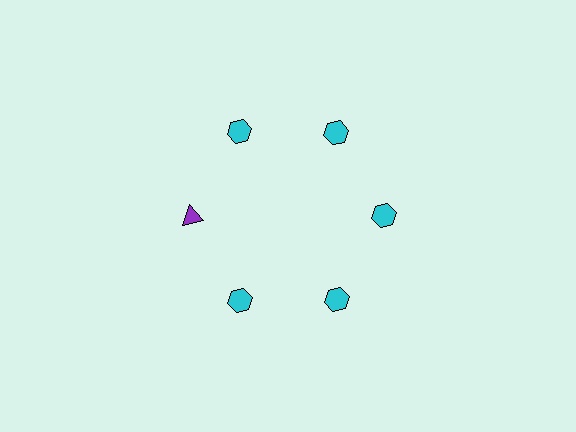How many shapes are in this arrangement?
There are 6 shapes arranged in a ring pattern.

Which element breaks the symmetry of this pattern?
The purple triangle at roughly the 9 o'clock position breaks the symmetry. All other shapes are cyan hexagons.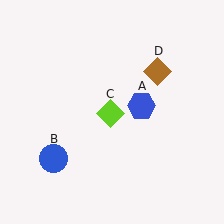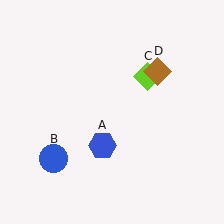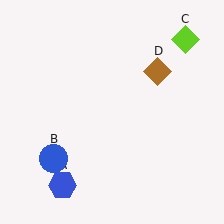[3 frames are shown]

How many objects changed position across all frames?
2 objects changed position: blue hexagon (object A), lime diamond (object C).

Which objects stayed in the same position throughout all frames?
Blue circle (object B) and brown diamond (object D) remained stationary.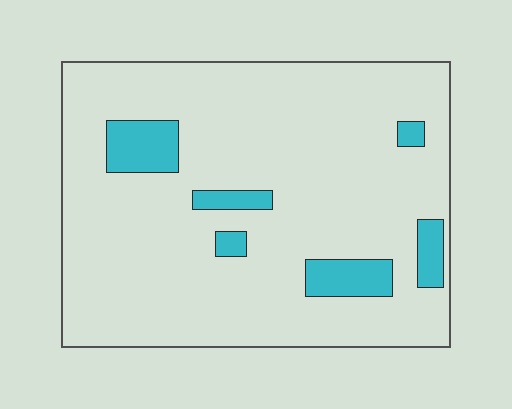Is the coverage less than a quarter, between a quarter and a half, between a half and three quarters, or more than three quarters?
Less than a quarter.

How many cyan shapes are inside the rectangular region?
6.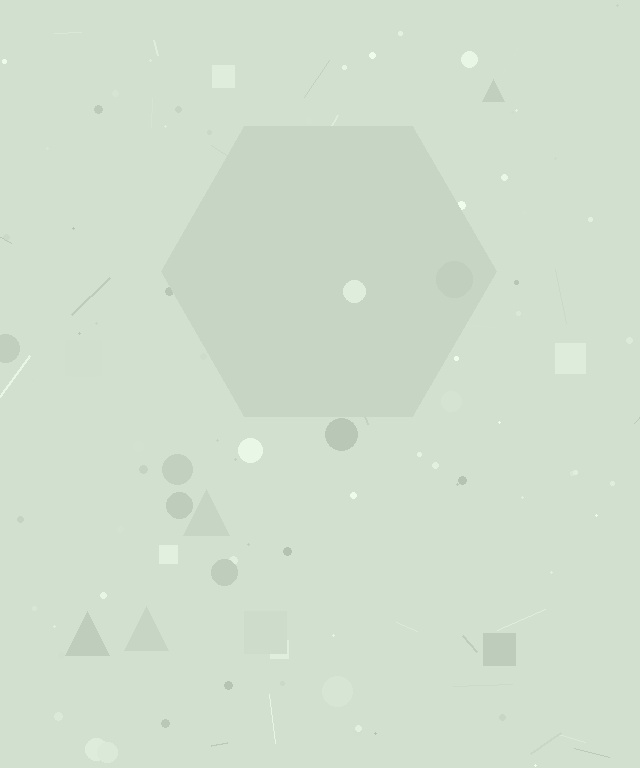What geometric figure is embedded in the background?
A hexagon is embedded in the background.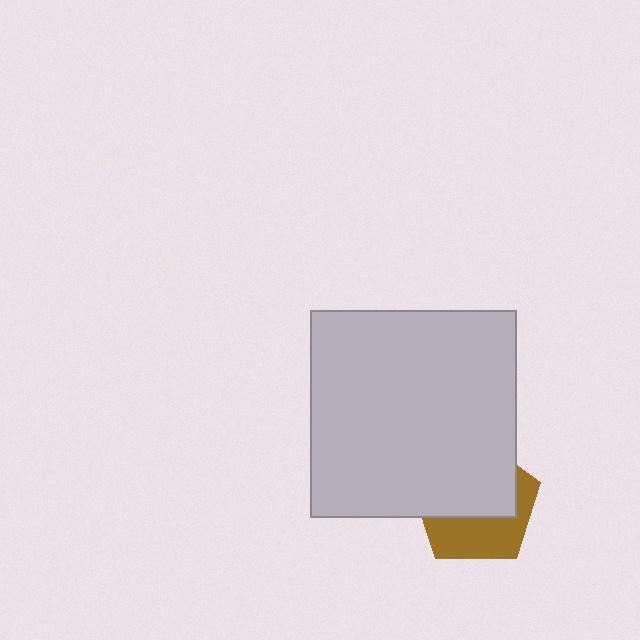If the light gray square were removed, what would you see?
You would see the complete brown pentagon.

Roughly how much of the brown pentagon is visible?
A small part of it is visible (roughly 43%).